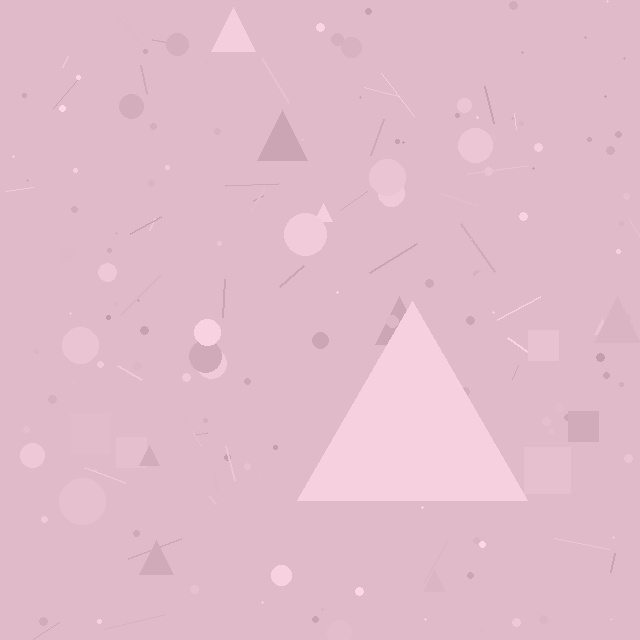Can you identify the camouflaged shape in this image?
The camouflaged shape is a triangle.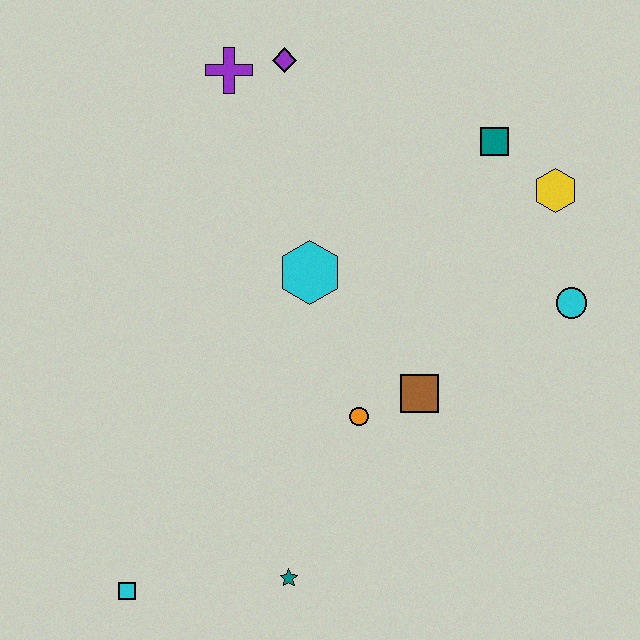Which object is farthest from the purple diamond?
The cyan square is farthest from the purple diamond.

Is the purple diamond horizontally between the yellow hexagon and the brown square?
No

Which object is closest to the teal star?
The cyan square is closest to the teal star.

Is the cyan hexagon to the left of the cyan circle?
Yes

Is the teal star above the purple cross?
No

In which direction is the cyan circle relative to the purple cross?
The cyan circle is to the right of the purple cross.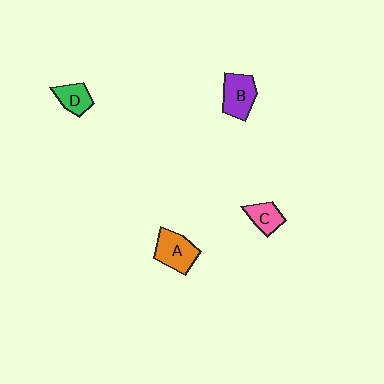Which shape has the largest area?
Shape A (orange).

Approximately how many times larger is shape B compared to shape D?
Approximately 1.4 times.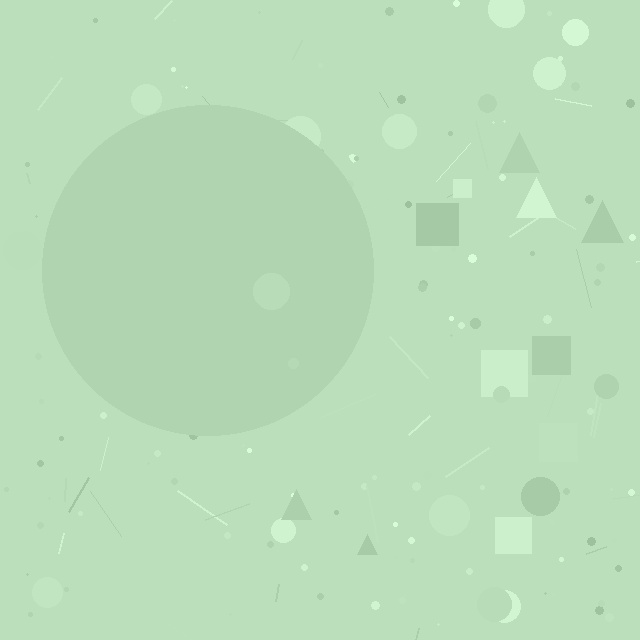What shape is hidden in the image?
A circle is hidden in the image.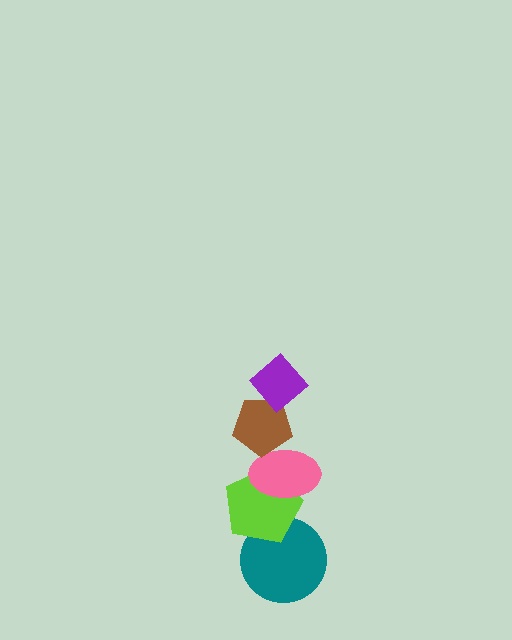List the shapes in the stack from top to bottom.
From top to bottom: the purple diamond, the brown pentagon, the pink ellipse, the lime pentagon, the teal circle.